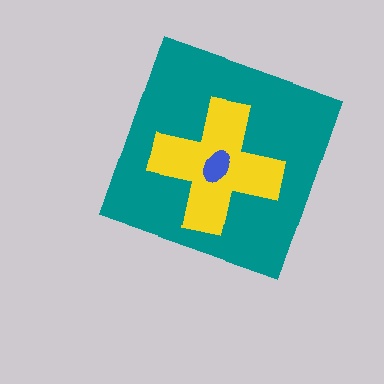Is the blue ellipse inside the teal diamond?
Yes.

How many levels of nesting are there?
3.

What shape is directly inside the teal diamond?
The yellow cross.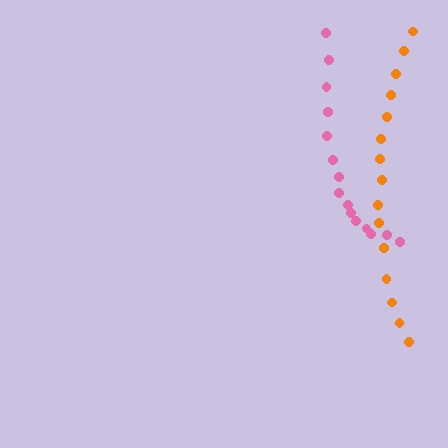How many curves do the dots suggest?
There are 2 distinct paths.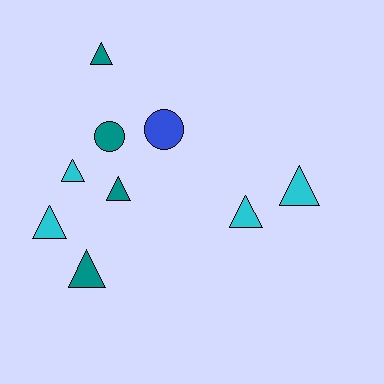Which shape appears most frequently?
Triangle, with 7 objects.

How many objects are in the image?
There are 9 objects.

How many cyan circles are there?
There are no cyan circles.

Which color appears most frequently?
Cyan, with 4 objects.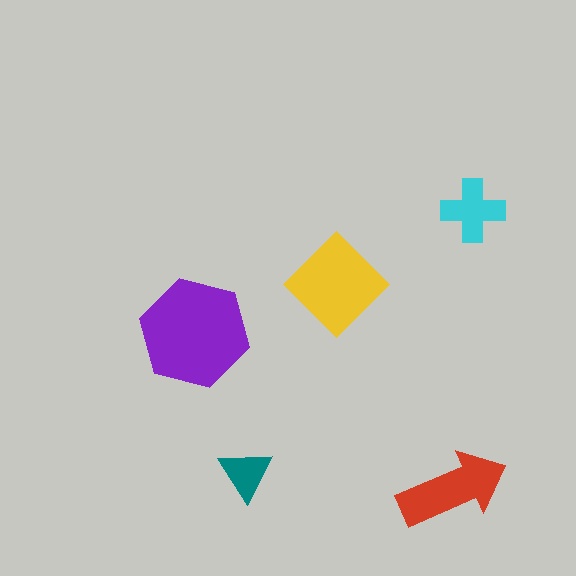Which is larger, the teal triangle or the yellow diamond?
The yellow diamond.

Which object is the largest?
The purple hexagon.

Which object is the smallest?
The teal triangle.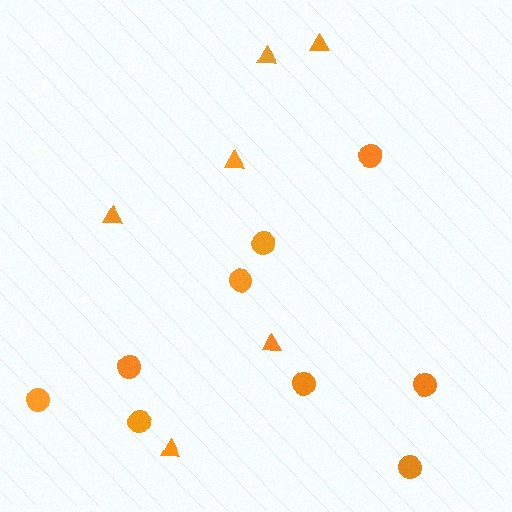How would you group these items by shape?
There are 2 groups: one group of triangles (6) and one group of circles (9).